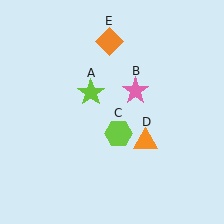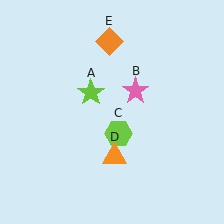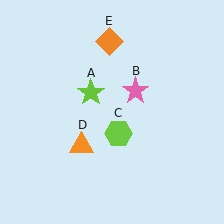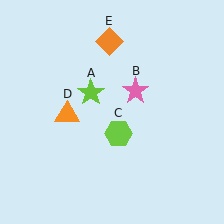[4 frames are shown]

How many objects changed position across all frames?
1 object changed position: orange triangle (object D).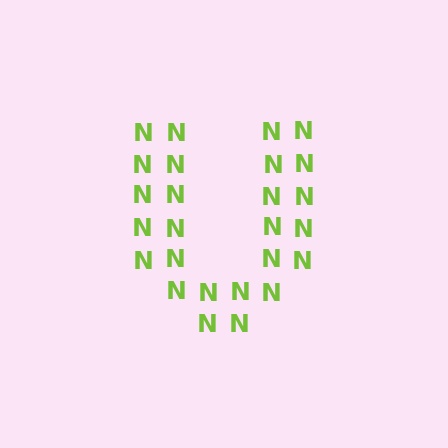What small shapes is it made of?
It is made of small letter N's.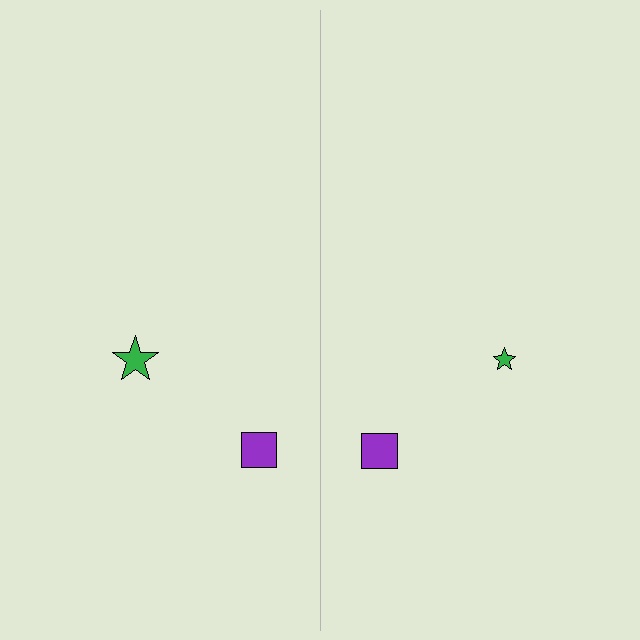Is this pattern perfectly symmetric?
No, the pattern is not perfectly symmetric. The green star on the right side has a different size than its mirror counterpart.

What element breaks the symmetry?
The green star on the right side has a different size than its mirror counterpart.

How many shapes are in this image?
There are 4 shapes in this image.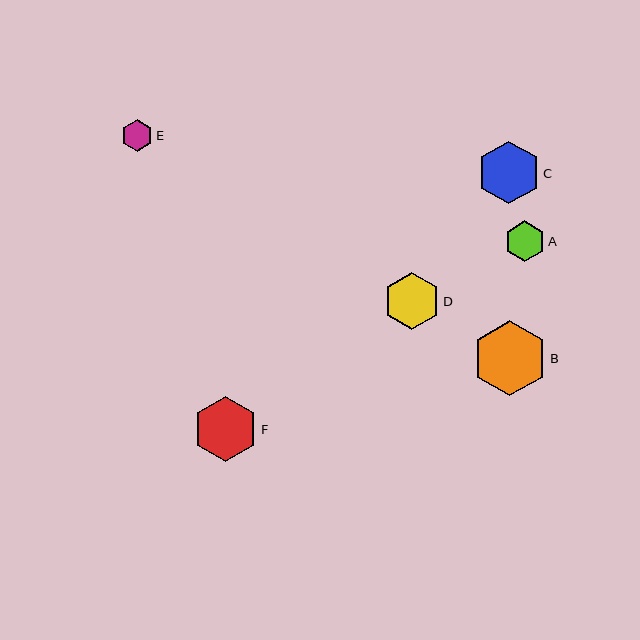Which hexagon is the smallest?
Hexagon E is the smallest with a size of approximately 31 pixels.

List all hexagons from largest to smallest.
From largest to smallest: B, F, C, D, A, E.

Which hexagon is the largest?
Hexagon B is the largest with a size of approximately 75 pixels.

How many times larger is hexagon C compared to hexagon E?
Hexagon C is approximately 2.0 times the size of hexagon E.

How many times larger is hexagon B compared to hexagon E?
Hexagon B is approximately 2.4 times the size of hexagon E.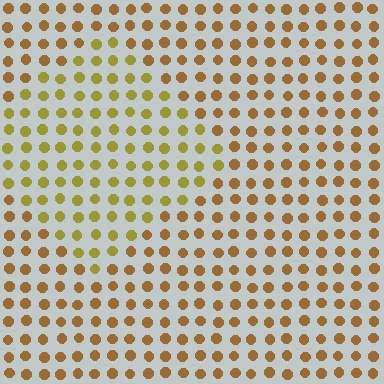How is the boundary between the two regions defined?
The boundary is defined purely by a slight shift in hue (about 27 degrees). Spacing, size, and orientation are identical on both sides.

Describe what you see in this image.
The image is filled with small brown elements in a uniform arrangement. A diamond-shaped region is visible where the elements are tinted to a slightly different hue, forming a subtle color boundary.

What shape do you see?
I see a diamond.